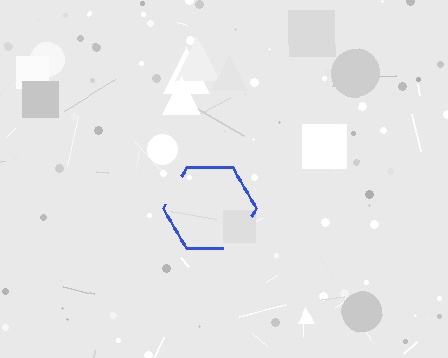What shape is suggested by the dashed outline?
The dashed outline suggests a hexagon.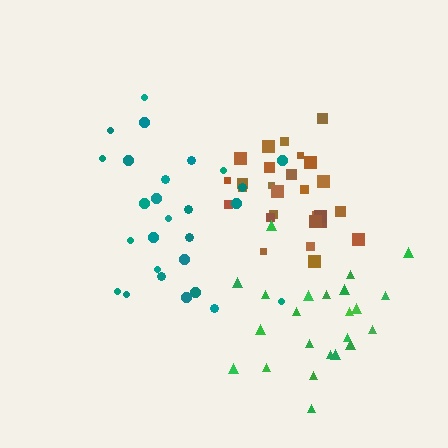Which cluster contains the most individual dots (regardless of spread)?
Brown (27).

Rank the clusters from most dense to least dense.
brown, green, teal.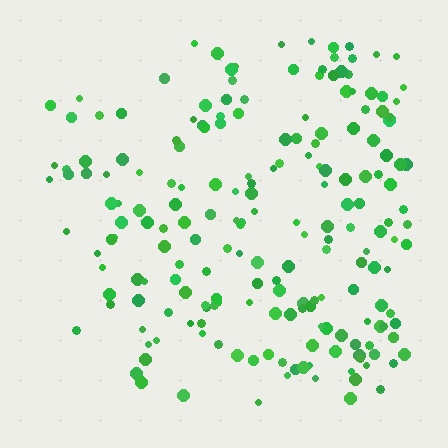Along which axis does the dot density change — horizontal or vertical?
Horizontal.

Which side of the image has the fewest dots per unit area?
The left.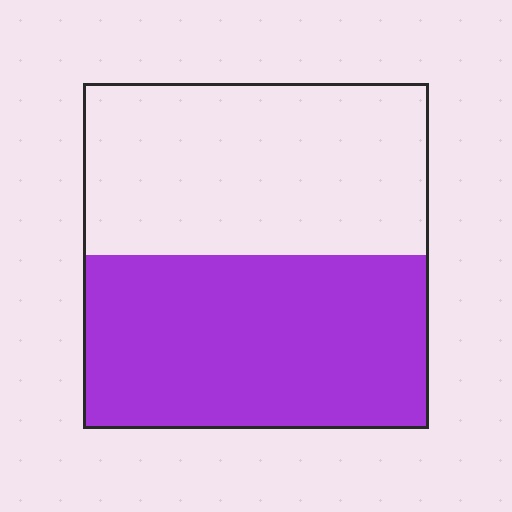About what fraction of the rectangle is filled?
About one half (1/2).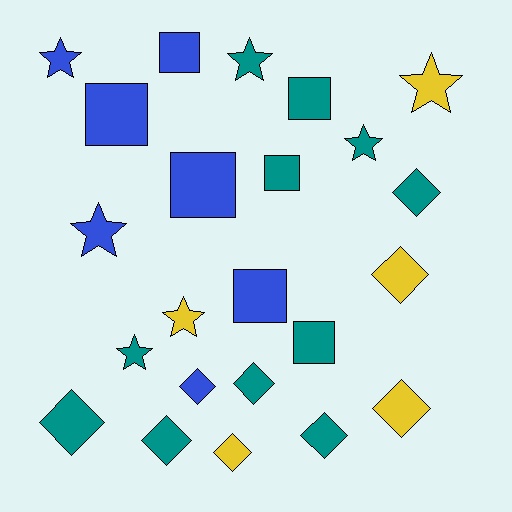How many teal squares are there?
There are 3 teal squares.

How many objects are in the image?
There are 23 objects.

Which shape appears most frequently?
Diamond, with 9 objects.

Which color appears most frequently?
Teal, with 11 objects.